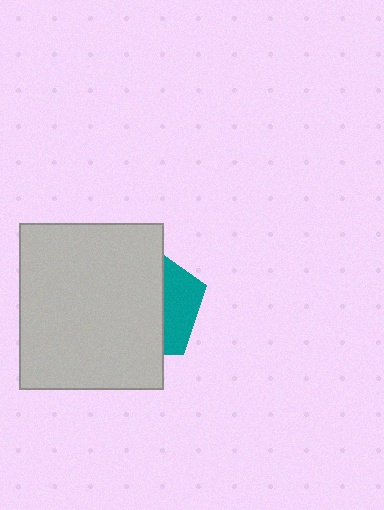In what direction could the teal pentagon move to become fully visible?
The teal pentagon could move right. That would shift it out from behind the light gray rectangle entirely.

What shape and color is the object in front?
The object in front is a light gray rectangle.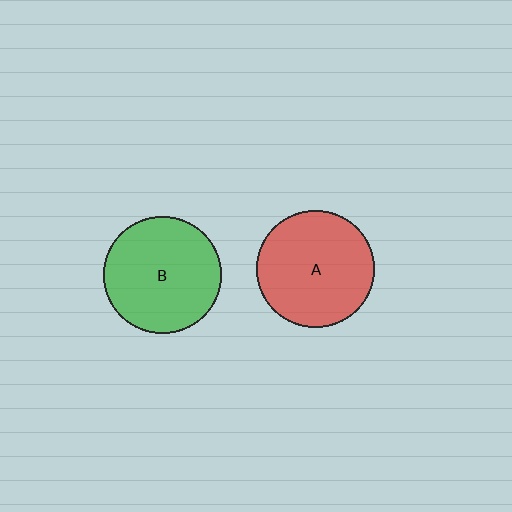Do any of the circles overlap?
No, none of the circles overlap.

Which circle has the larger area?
Circle B (green).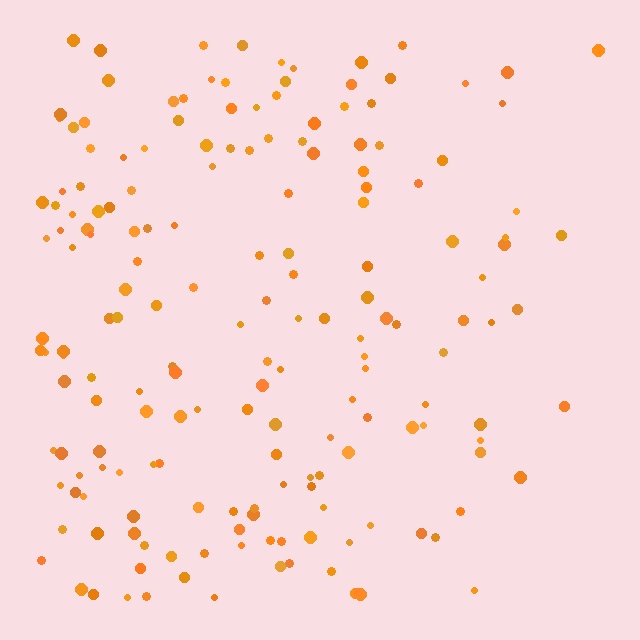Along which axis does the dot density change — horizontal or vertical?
Horizontal.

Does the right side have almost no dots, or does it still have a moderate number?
Still a moderate number, just noticeably fewer than the left.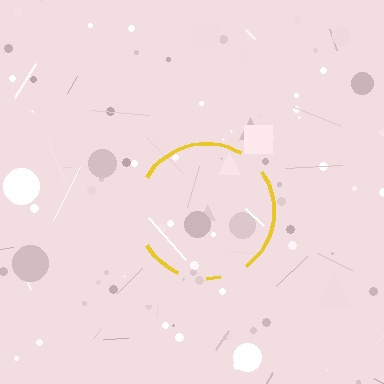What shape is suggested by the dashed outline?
The dashed outline suggests a circle.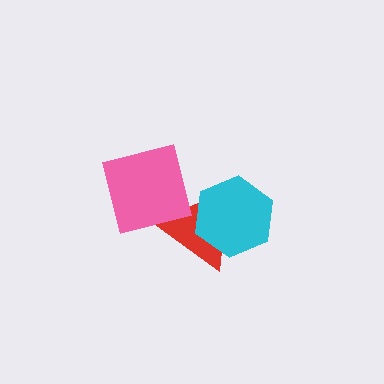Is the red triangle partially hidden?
Yes, it is partially covered by another shape.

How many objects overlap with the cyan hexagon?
1 object overlaps with the cyan hexagon.